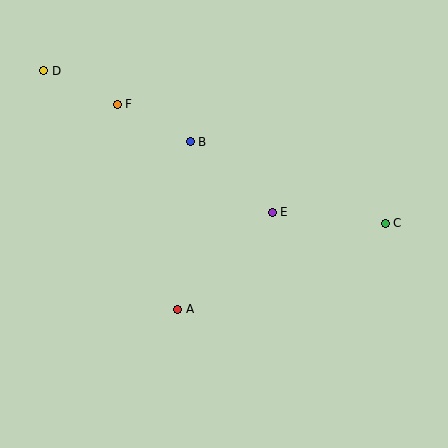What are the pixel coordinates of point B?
Point B is at (190, 142).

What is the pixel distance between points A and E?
The distance between A and E is 135 pixels.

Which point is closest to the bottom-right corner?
Point C is closest to the bottom-right corner.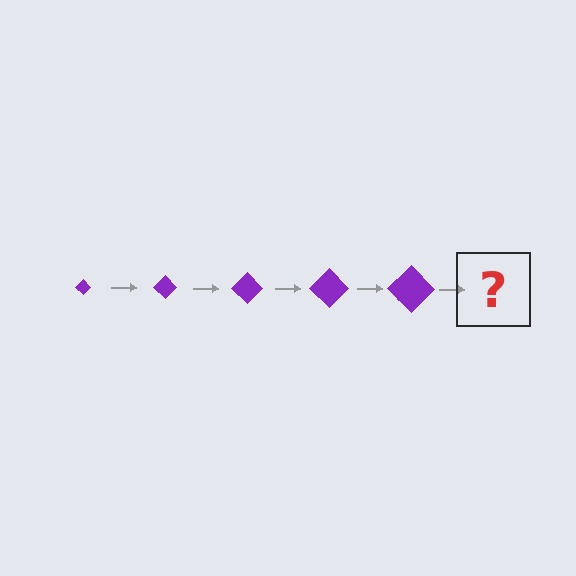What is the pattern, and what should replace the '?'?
The pattern is that the diamond gets progressively larger each step. The '?' should be a purple diamond, larger than the previous one.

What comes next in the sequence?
The next element should be a purple diamond, larger than the previous one.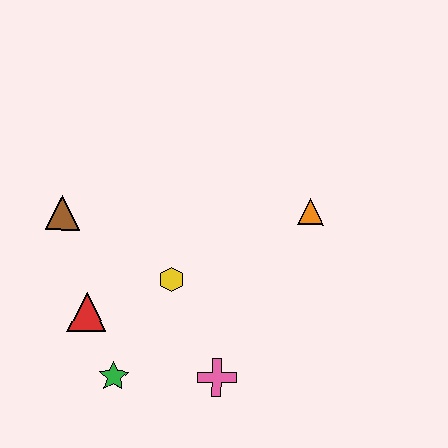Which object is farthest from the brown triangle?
The orange triangle is farthest from the brown triangle.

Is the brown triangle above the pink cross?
Yes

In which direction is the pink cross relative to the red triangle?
The pink cross is to the right of the red triangle.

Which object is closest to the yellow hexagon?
The red triangle is closest to the yellow hexagon.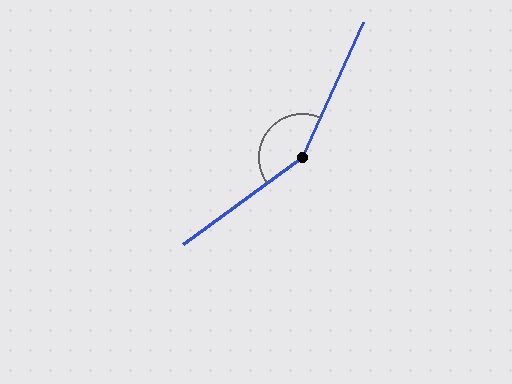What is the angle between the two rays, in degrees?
Approximately 150 degrees.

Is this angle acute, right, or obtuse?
It is obtuse.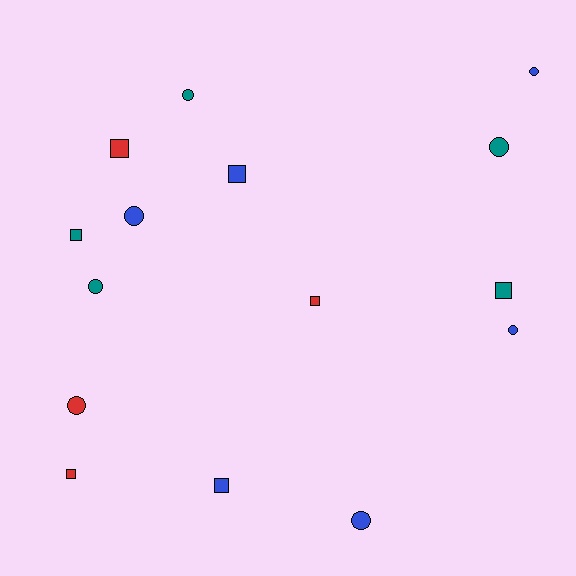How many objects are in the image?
There are 15 objects.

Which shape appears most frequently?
Circle, with 8 objects.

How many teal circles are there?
There are 3 teal circles.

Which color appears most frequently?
Blue, with 6 objects.